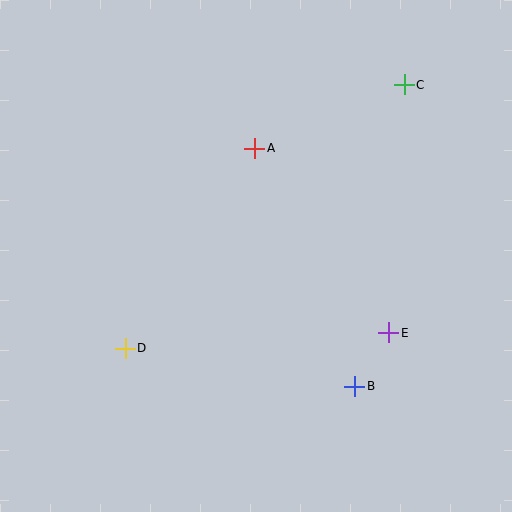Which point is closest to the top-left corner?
Point A is closest to the top-left corner.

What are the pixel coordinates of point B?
Point B is at (355, 386).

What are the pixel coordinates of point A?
Point A is at (255, 148).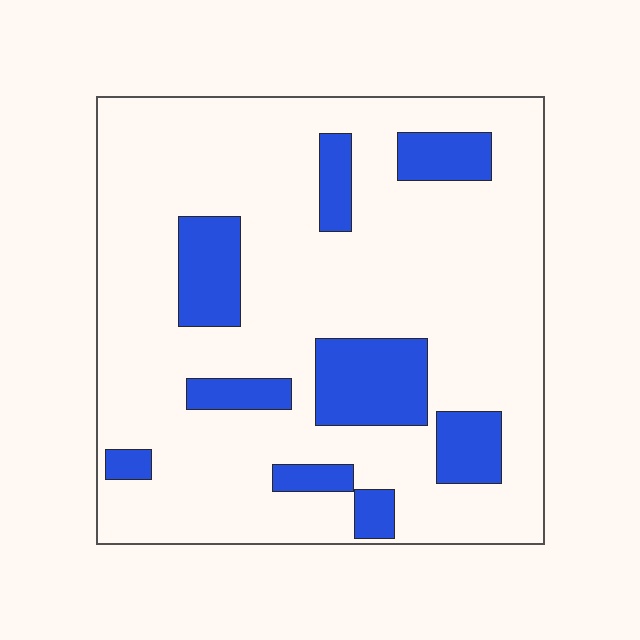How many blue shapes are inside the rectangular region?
9.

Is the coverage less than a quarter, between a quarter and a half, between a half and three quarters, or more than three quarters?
Less than a quarter.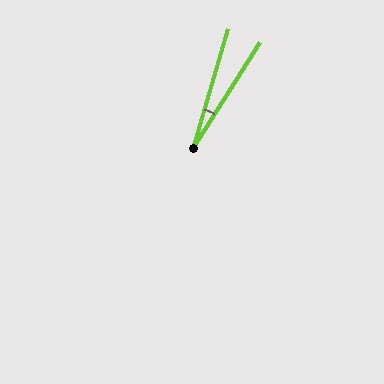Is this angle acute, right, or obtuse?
It is acute.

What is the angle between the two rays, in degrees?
Approximately 16 degrees.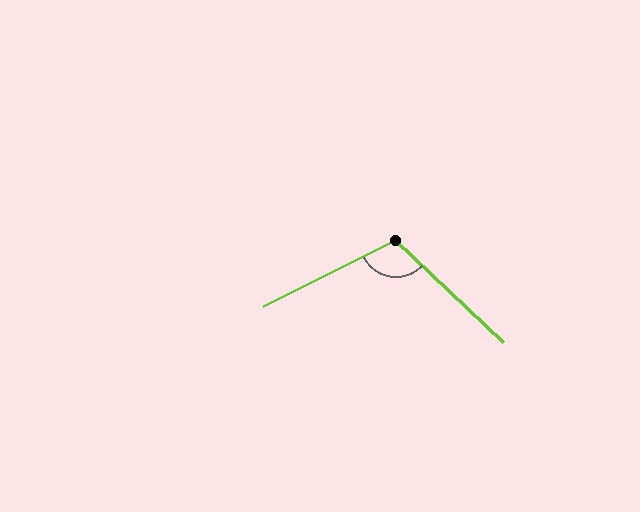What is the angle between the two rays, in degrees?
Approximately 110 degrees.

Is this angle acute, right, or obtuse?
It is obtuse.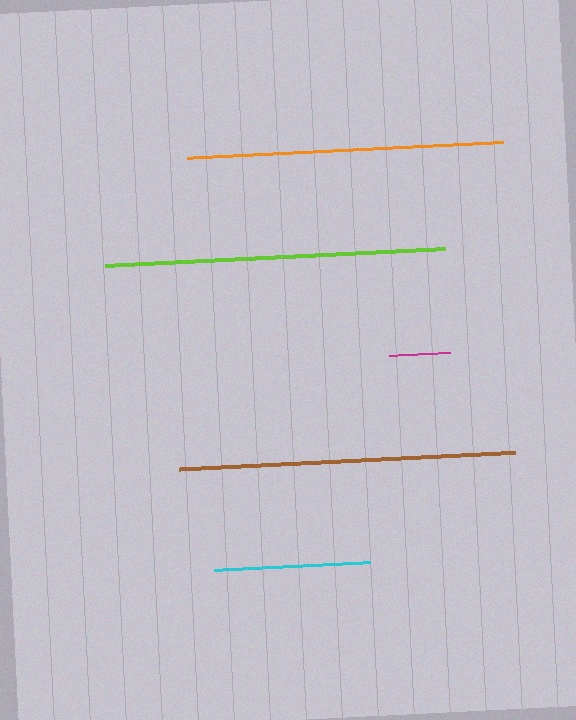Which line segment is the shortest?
The magenta line is the shortest at approximately 61 pixels.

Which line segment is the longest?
The lime line is the longest at approximately 341 pixels.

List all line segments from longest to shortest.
From longest to shortest: lime, brown, orange, cyan, magenta.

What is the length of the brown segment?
The brown segment is approximately 336 pixels long.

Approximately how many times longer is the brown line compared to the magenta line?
The brown line is approximately 5.5 times the length of the magenta line.